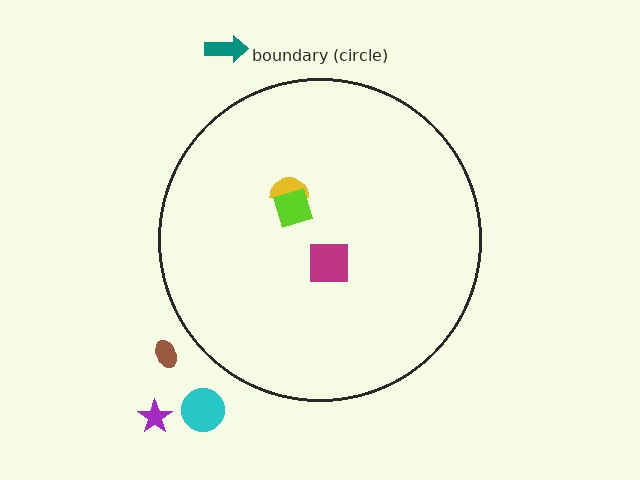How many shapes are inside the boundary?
3 inside, 4 outside.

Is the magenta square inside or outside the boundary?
Inside.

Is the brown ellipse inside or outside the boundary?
Outside.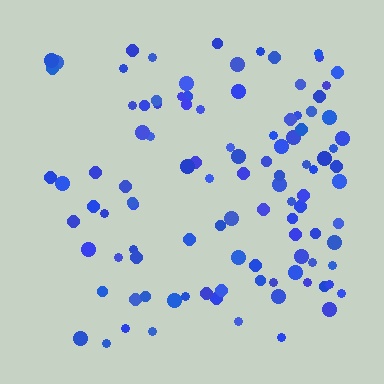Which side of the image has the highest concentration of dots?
The right.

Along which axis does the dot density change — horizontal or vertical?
Horizontal.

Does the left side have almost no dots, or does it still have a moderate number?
Still a moderate number, just noticeably fewer than the right.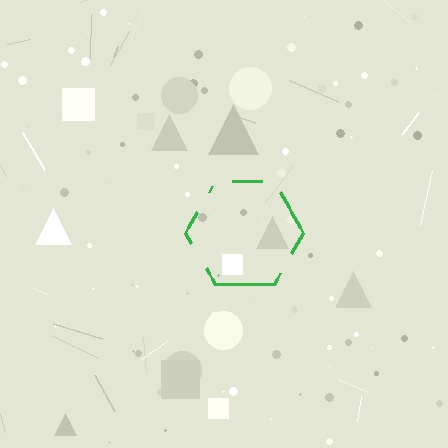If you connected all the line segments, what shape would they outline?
They would outline a hexagon.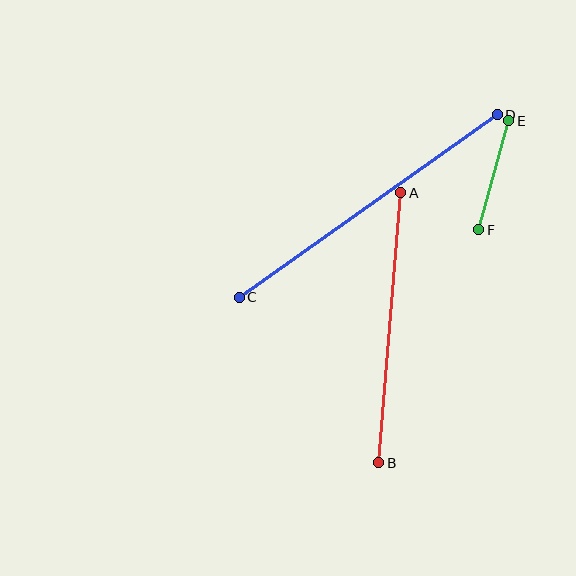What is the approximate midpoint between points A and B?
The midpoint is at approximately (390, 328) pixels.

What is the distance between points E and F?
The distance is approximately 113 pixels.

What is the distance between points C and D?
The distance is approximately 316 pixels.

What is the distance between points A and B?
The distance is approximately 271 pixels.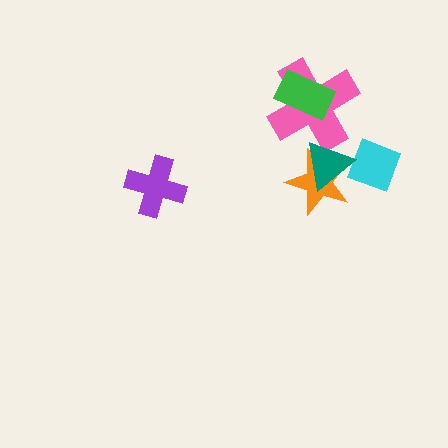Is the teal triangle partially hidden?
No, no other shape covers it.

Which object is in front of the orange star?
The teal triangle is in front of the orange star.